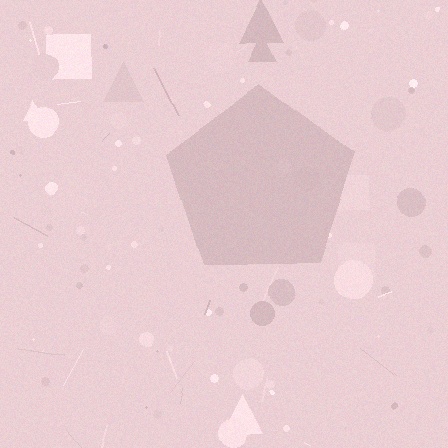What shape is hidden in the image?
A pentagon is hidden in the image.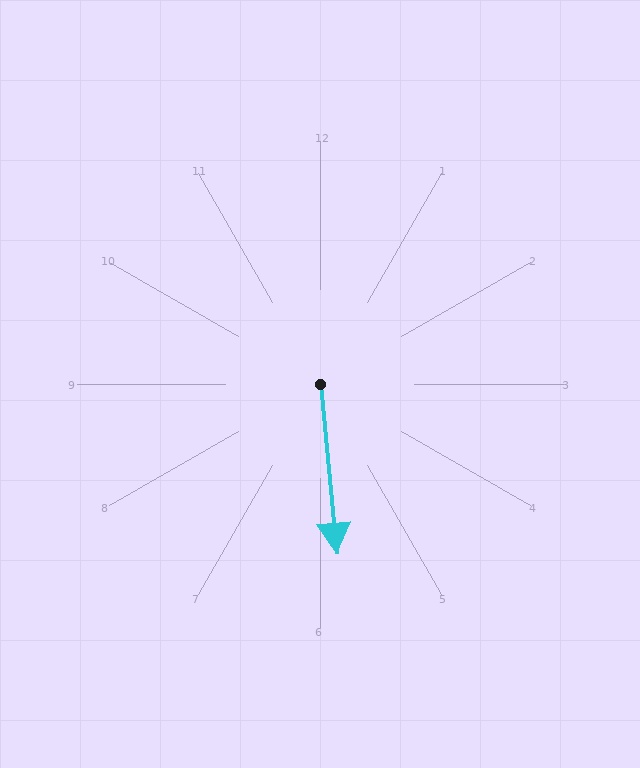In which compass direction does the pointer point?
South.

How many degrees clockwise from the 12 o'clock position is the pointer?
Approximately 175 degrees.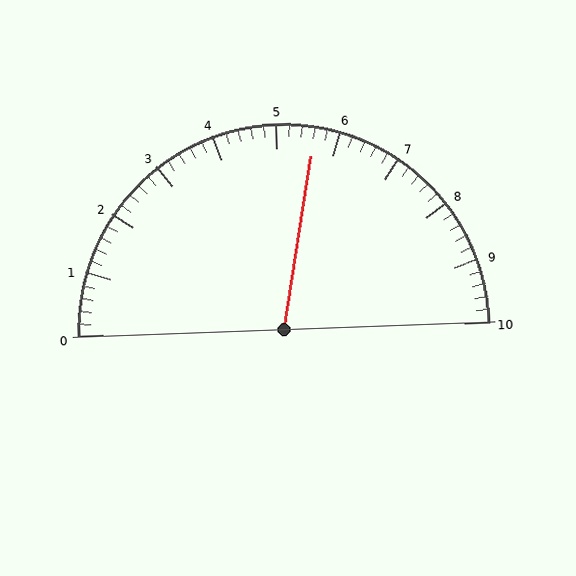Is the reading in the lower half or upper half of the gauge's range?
The reading is in the upper half of the range (0 to 10).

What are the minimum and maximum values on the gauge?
The gauge ranges from 0 to 10.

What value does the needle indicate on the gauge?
The needle indicates approximately 5.6.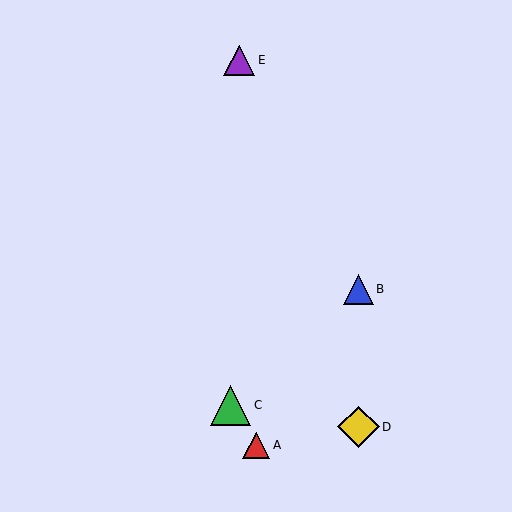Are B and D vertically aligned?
Yes, both are at x≈358.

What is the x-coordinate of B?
Object B is at x≈358.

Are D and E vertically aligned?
No, D is at x≈358 and E is at x≈239.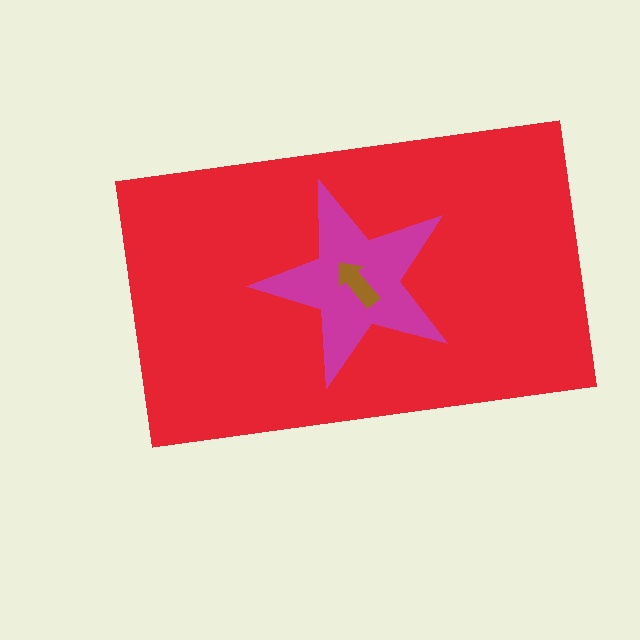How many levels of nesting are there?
3.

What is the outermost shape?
The red rectangle.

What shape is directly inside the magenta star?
The brown arrow.